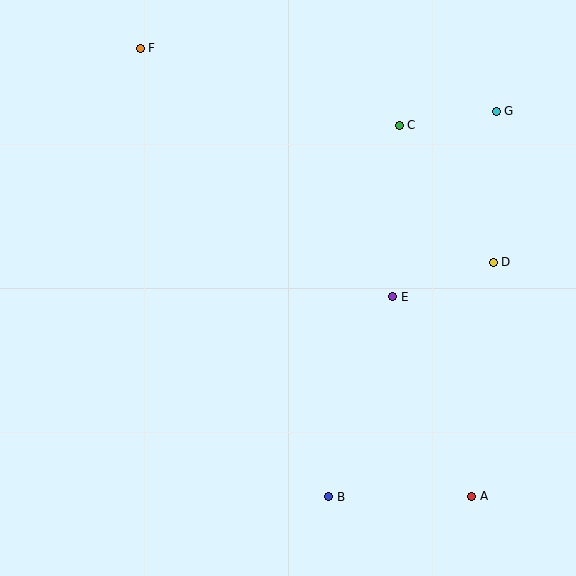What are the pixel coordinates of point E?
Point E is at (393, 297).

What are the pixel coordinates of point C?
Point C is at (399, 125).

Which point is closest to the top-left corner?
Point F is closest to the top-left corner.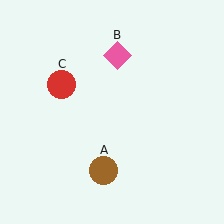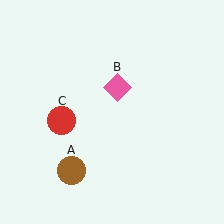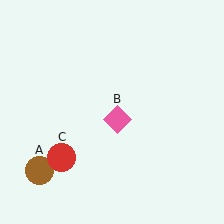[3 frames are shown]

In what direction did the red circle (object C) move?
The red circle (object C) moved down.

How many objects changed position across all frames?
3 objects changed position: brown circle (object A), pink diamond (object B), red circle (object C).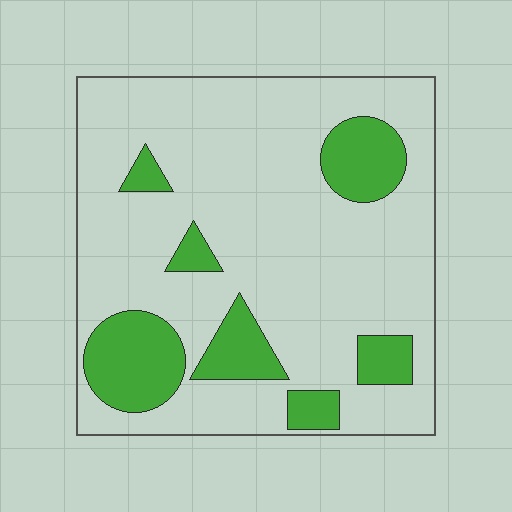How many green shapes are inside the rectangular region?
7.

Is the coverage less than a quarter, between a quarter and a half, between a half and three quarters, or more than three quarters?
Less than a quarter.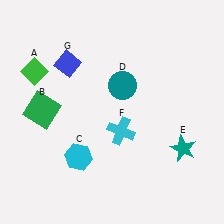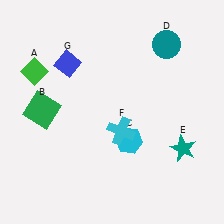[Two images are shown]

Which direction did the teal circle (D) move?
The teal circle (D) moved right.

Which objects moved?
The objects that moved are: the cyan hexagon (C), the teal circle (D).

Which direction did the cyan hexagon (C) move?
The cyan hexagon (C) moved right.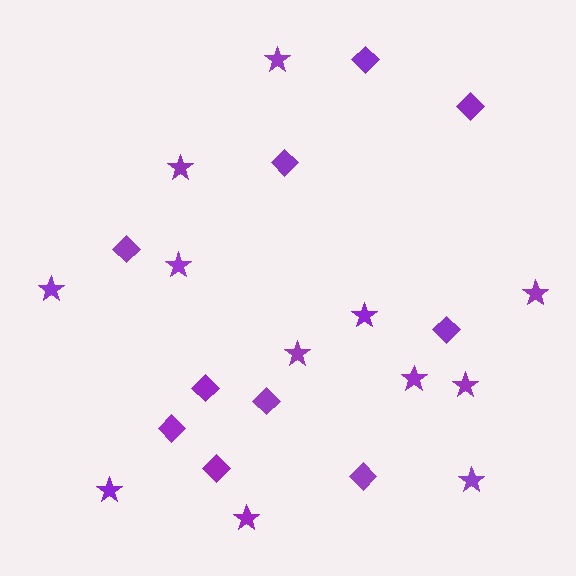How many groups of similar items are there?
There are 2 groups: one group of diamonds (10) and one group of stars (12).